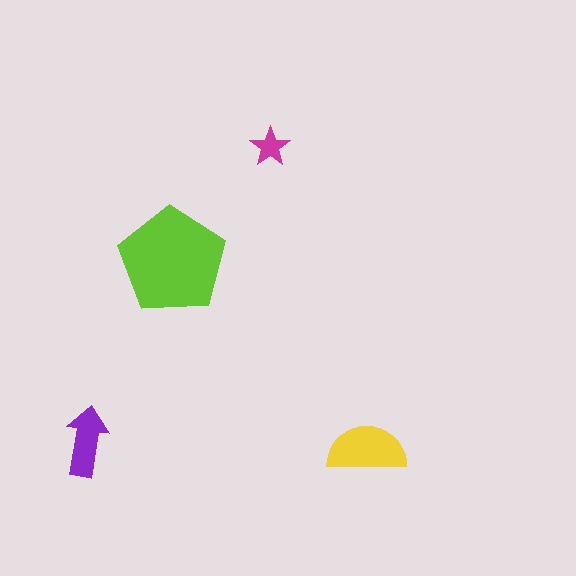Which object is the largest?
The lime pentagon.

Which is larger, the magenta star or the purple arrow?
The purple arrow.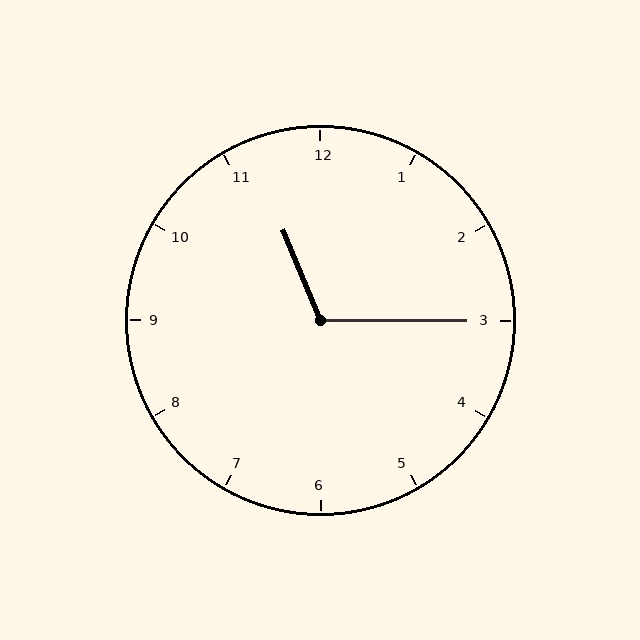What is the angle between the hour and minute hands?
Approximately 112 degrees.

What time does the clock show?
11:15.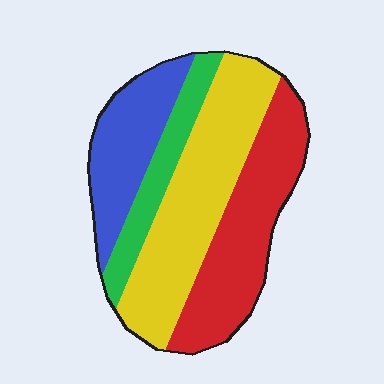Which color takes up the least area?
Green, at roughly 15%.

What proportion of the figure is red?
Red takes up about one third (1/3) of the figure.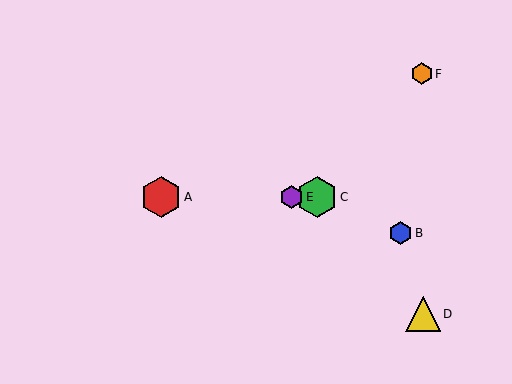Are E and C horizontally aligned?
Yes, both are at y≈197.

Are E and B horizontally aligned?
No, E is at y≈197 and B is at y≈233.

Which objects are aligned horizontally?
Objects A, C, E are aligned horizontally.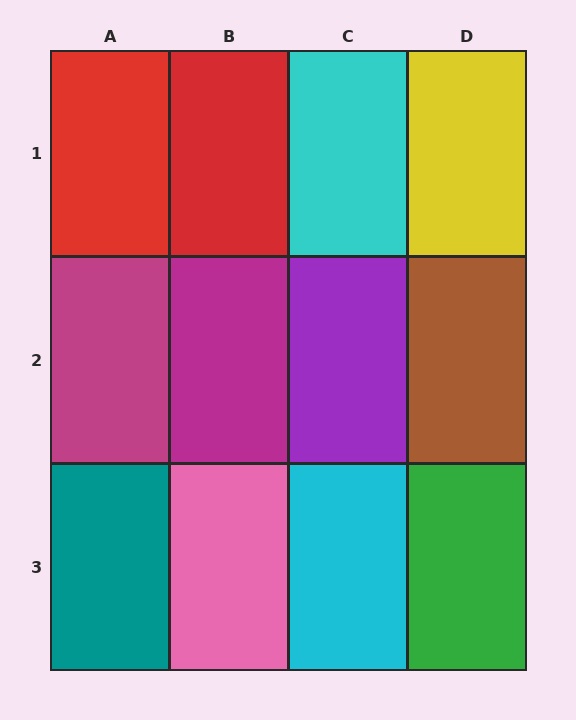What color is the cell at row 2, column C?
Purple.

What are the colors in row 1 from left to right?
Red, red, cyan, yellow.